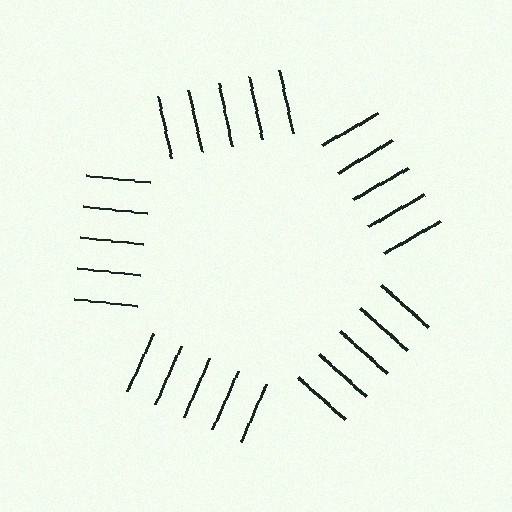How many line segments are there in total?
25 — 5 along each of the 5 edges.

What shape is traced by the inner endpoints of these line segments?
An illusory pentagon — the line segments terminate on its edges but no continuous stroke is drawn.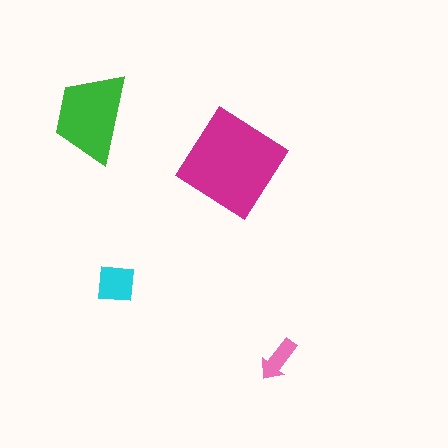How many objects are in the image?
There are 4 objects in the image.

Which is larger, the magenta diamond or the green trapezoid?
The magenta diamond.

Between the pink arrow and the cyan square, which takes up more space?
The cyan square.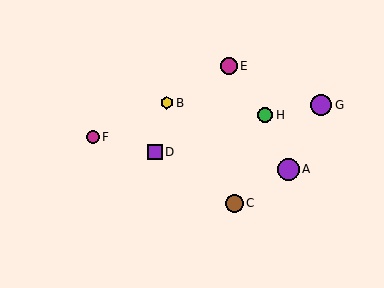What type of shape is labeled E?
Shape E is a magenta circle.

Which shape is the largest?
The purple circle (labeled A) is the largest.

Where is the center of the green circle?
The center of the green circle is at (265, 115).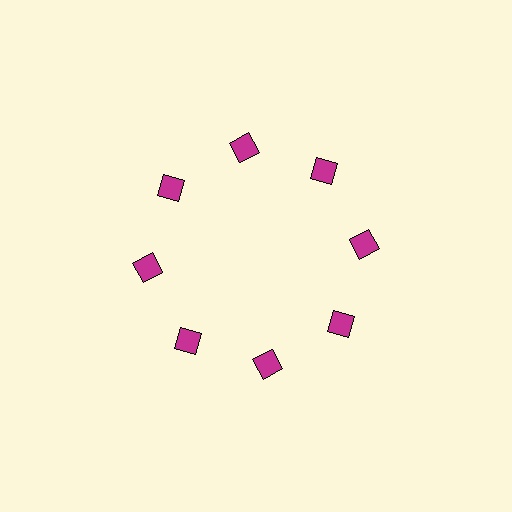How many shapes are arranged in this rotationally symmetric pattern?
There are 8 shapes, arranged in 8 groups of 1.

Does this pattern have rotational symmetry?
Yes, this pattern has 8-fold rotational symmetry. It looks the same after rotating 45 degrees around the center.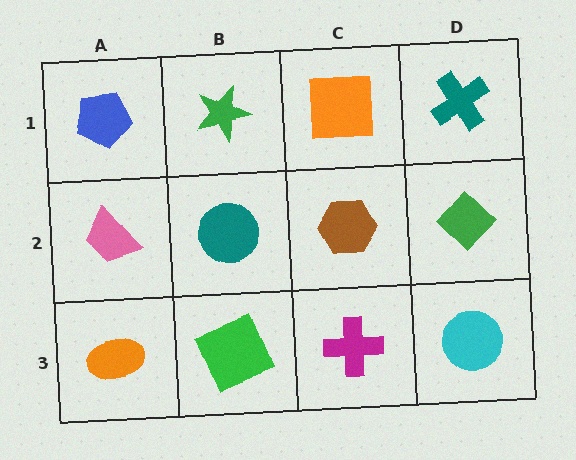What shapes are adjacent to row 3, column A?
A pink trapezoid (row 2, column A), a green square (row 3, column B).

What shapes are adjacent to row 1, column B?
A teal circle (row 2, column B), a blue pentagon (row 1, column A), an orange square (row 1, column C).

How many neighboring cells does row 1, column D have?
2.